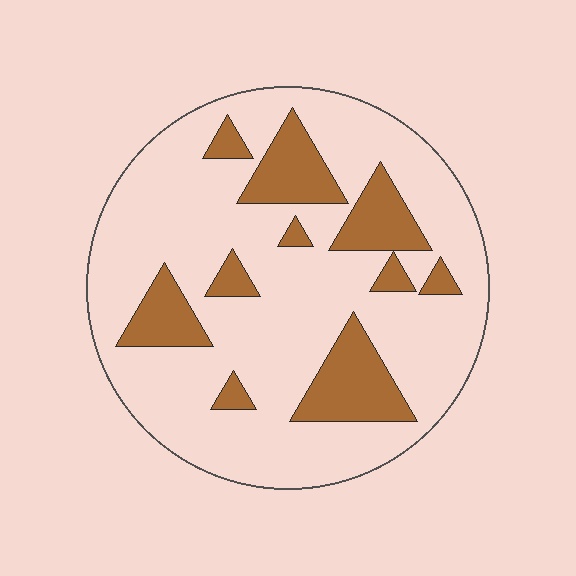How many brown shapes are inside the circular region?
10.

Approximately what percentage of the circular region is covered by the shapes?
Approximately 20%.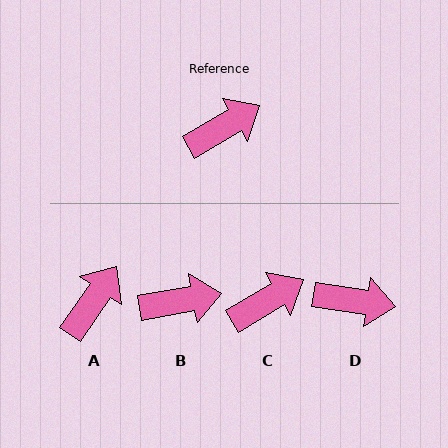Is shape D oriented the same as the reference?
No, it is off by about 39 degrees.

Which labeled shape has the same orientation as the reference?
C.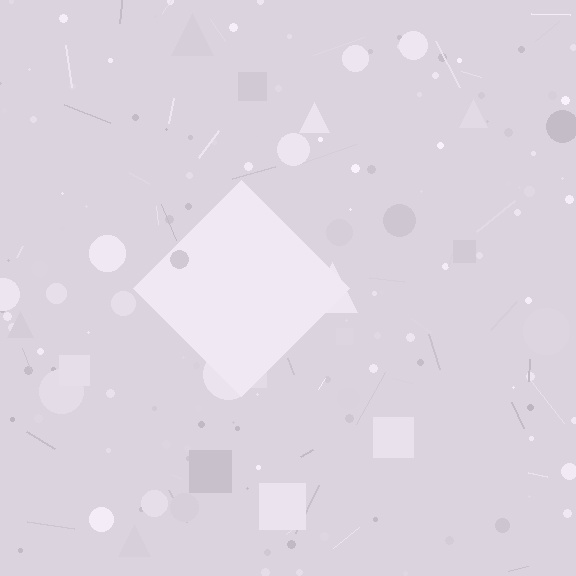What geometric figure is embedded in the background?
A diamond is embedded in the background.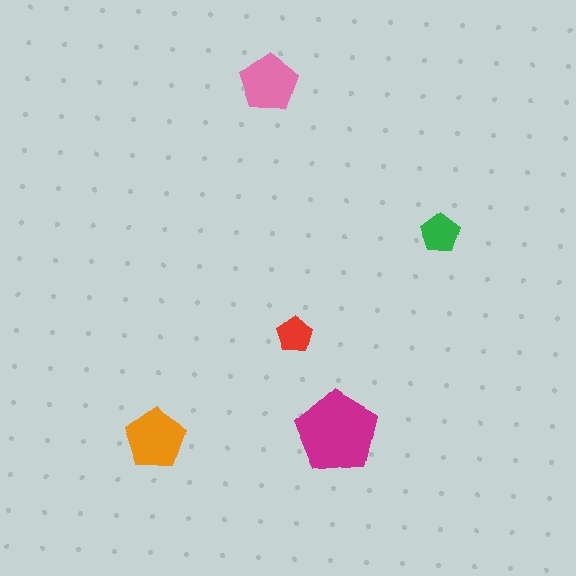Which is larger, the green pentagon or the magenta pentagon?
The magenta one.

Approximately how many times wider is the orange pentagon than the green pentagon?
About 1.5 times wider.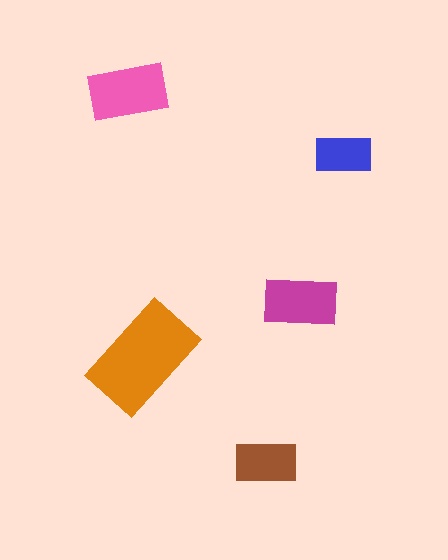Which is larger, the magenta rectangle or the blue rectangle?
The magenta one.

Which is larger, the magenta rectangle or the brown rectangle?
The magenta one.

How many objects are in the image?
There are 5 objects in the image.